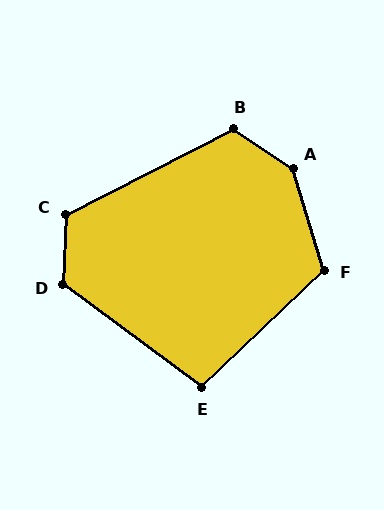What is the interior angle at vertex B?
Approximately 119 degrees (obtuse).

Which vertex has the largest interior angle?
A, at approximately 141 degrees.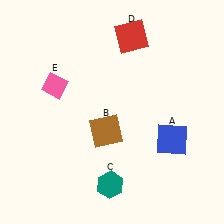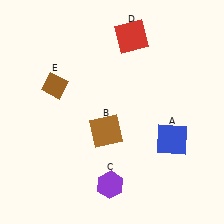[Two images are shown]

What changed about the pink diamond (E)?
In Image 1, E is pink. In Image 2, it changed to brown.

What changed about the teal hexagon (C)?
In Image 1, C is teal. In Image 2, it changed to purple.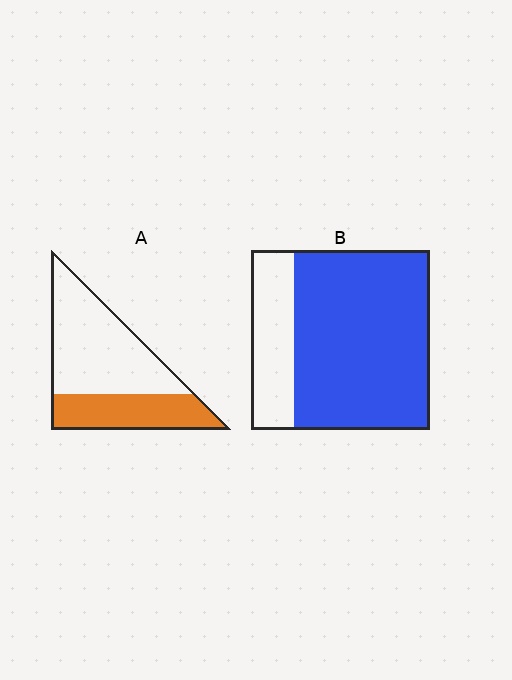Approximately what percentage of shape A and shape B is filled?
A is approximately 35% and B is approximately 75%.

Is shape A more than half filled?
No.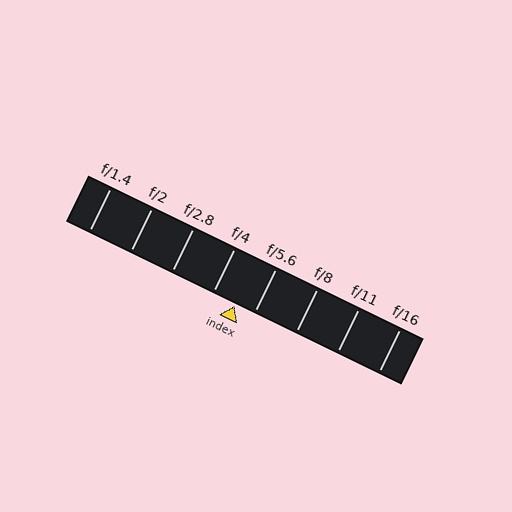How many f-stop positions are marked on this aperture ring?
There are 8 f-stop positions marked.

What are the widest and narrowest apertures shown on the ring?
The widest aperture shown is f/1.4 and the narrowest is f/16.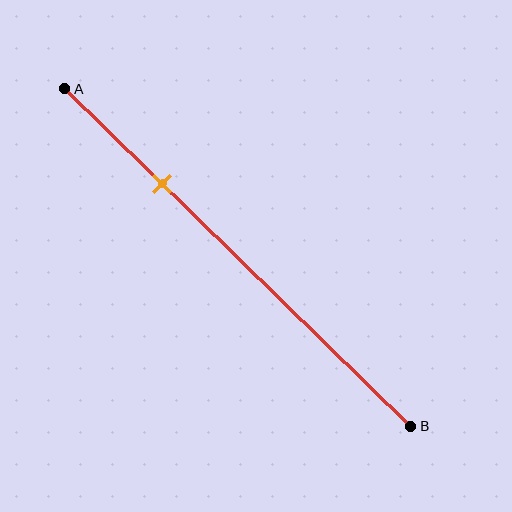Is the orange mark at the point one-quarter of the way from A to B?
No, the mark is at about 30% from A, not at the 25% one-quarter point.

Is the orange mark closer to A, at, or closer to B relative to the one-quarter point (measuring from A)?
The orange mark is closer to point B than the one-quarter point of segment AB.